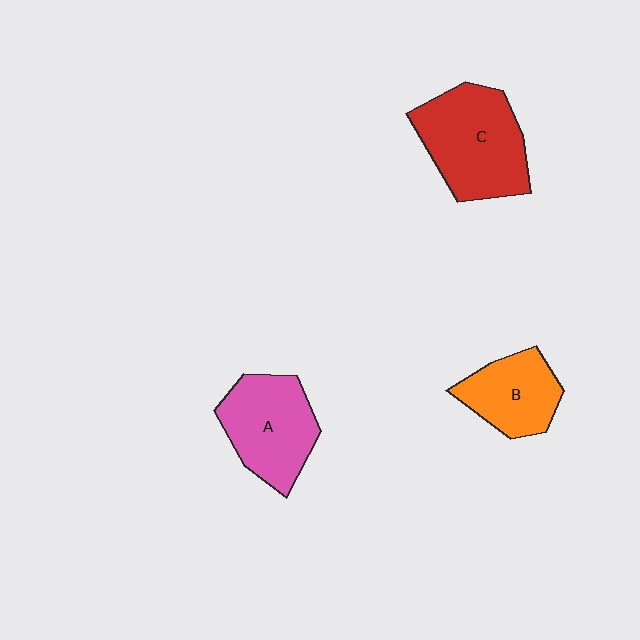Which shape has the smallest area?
Shape B (orange).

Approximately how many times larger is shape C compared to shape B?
Approximately 1.6 times.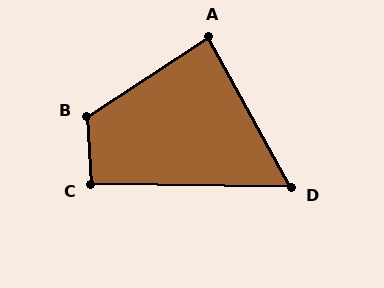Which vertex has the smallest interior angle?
D, at approximately 60 degrees.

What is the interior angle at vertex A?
Approximately 86 degrees (approximately right).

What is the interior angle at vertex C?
Approximately 94 degrees (approximately right).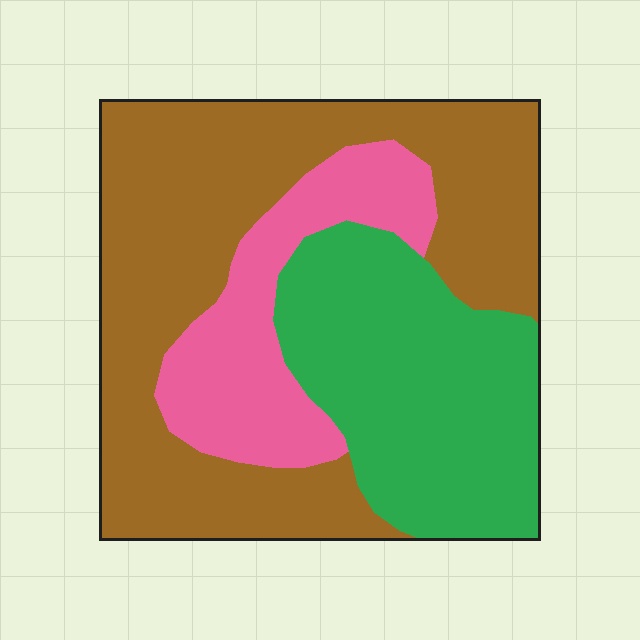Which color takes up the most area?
Brown, at roughly 50%.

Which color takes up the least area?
Pink, at roughly 20%.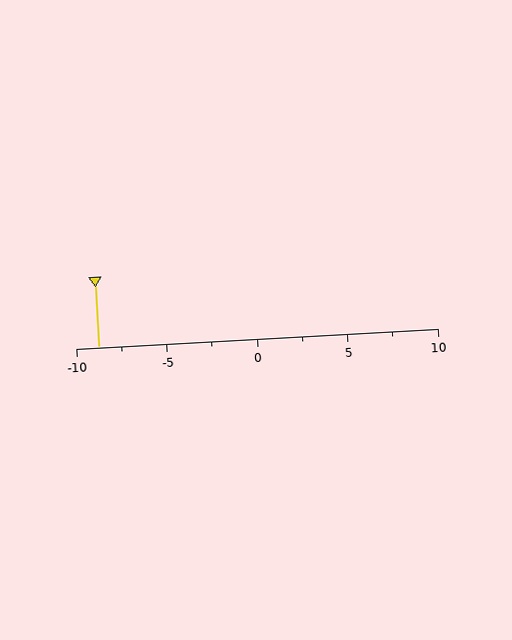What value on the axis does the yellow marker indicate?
The marker indicates approximately -8.8.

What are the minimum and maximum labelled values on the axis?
The axis runs from -10 to 10.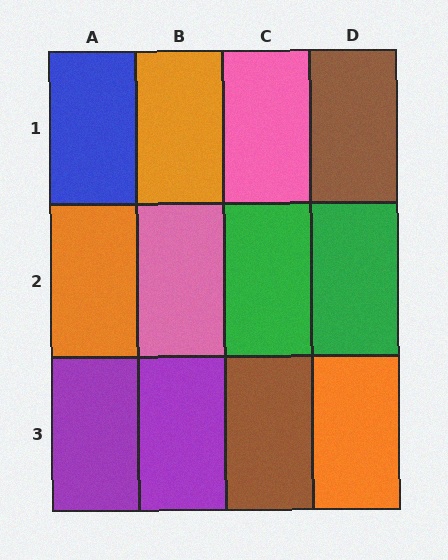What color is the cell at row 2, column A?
Orange.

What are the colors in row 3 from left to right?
Purple, purple, brown, orange.